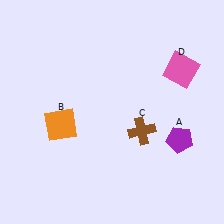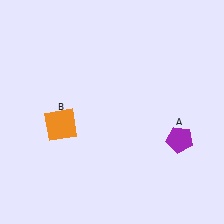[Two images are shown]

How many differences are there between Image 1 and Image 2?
There are 2 differences between the two images.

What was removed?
The pink square (D), the brown cross (C) were removed in Image 2.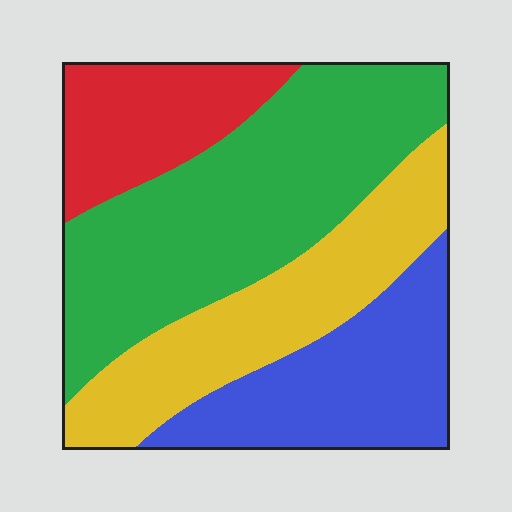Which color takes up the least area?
Red, at roughly 15%.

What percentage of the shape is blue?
Blue takes up about one fifth (1/5) of the shape.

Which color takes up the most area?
Green, at roughly 40%.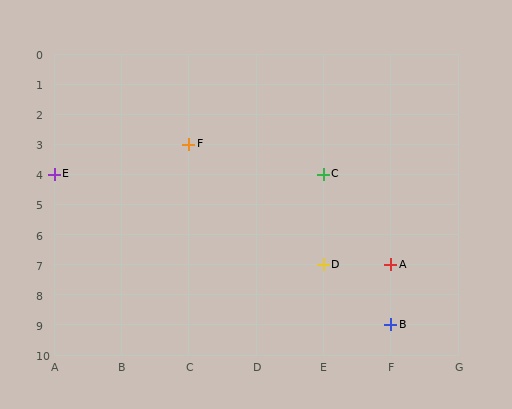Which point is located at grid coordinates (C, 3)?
Point F is at (C, 3).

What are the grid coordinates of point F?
Point F is at grid coordinates (C, 3).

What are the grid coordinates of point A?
Point A is at grid coordinates (F, 7).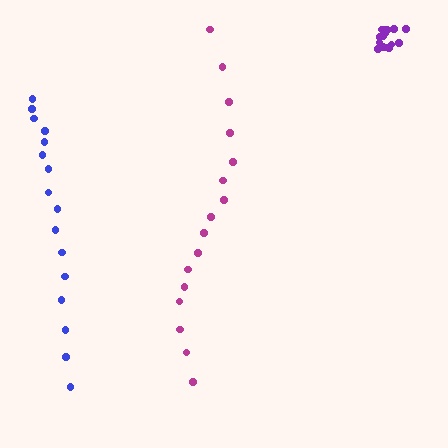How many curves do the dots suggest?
There are 3 distinct paths.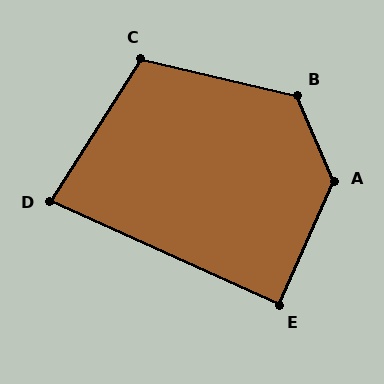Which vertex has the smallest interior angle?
D, at approximately 82 degrees.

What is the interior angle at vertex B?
Approximately 127 degrees (obtuse).